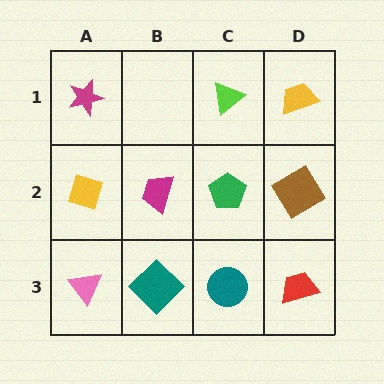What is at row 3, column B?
A teal diamond.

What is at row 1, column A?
A magenta star.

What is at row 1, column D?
A yellow trapezoid.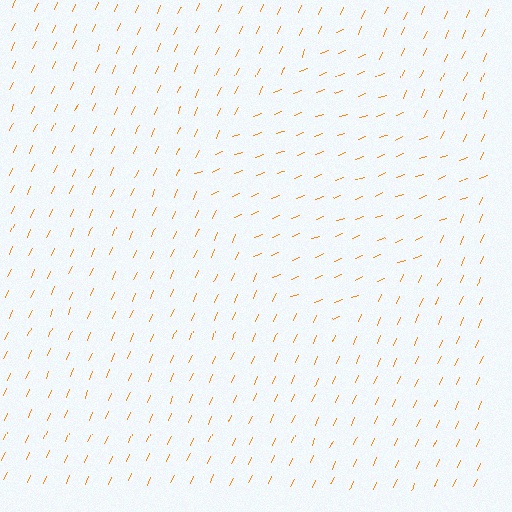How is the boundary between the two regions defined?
The boundary is defined purely by a change in line orientation (approximately 45 degrees difference). All lines are the same color and thickness.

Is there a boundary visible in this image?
Yes, there is a texture boundary formed by a change in line orientation.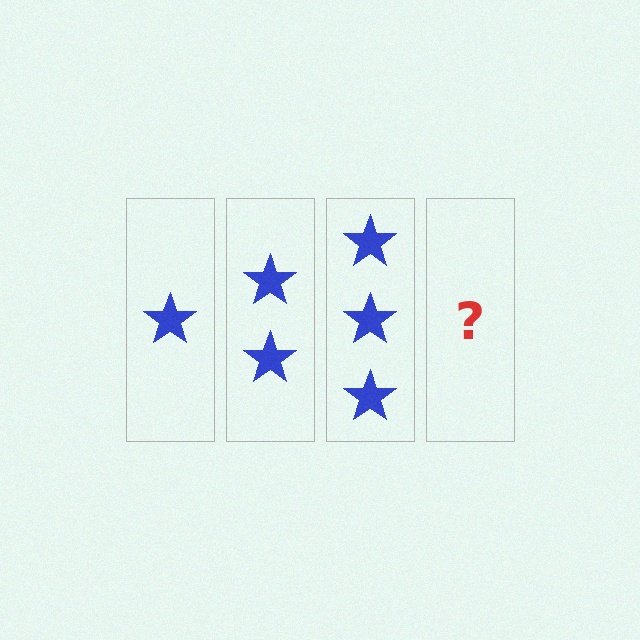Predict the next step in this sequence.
The next step is 4 stars.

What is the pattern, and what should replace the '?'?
The pattern is that each step adds one more star. The '?' should be 4 stars.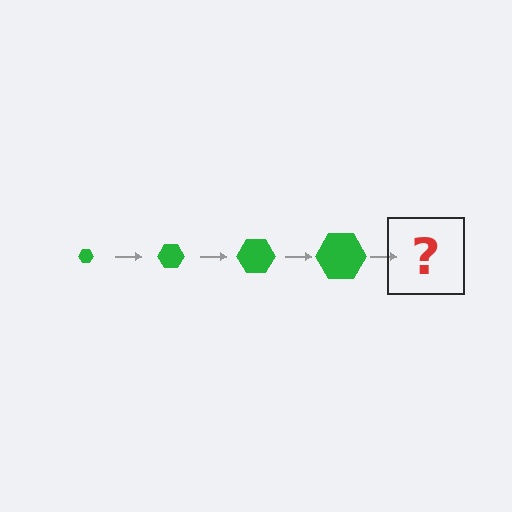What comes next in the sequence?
The next element should be a green hexagon, larger than the previous one.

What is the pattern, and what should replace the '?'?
The pattern is that the hexagon gets progressively larger each step. The '?' should be a green hexagon, larger than the previous one.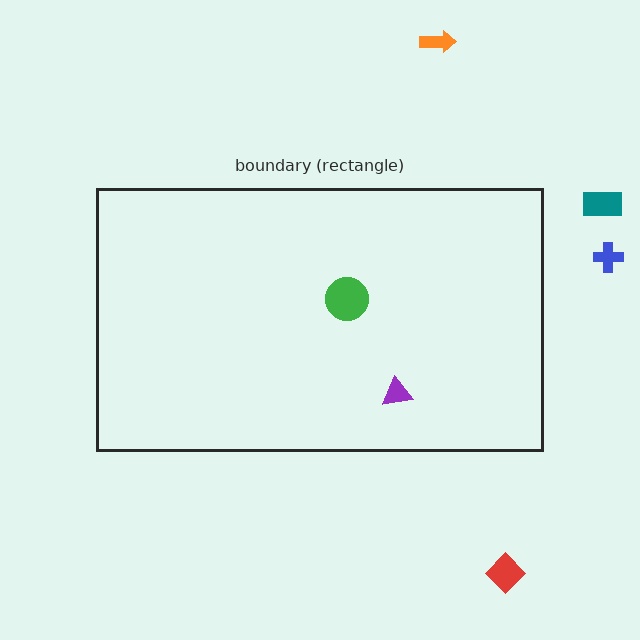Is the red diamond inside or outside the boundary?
Outside.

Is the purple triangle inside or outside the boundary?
Inside.